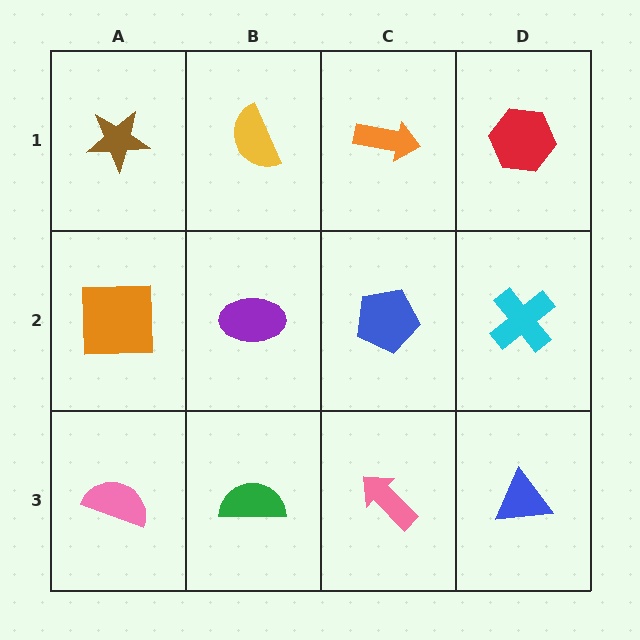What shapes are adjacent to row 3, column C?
A blue pentagon (row 2, column C), a green semicircle (row 3, column B), a blue triangle (row 3, column D).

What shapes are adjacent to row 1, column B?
A purple ellipse (row 2, column B), a brown star (row 1, column A), an orange arrow (row 1, column C).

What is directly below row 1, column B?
A purple ellipse.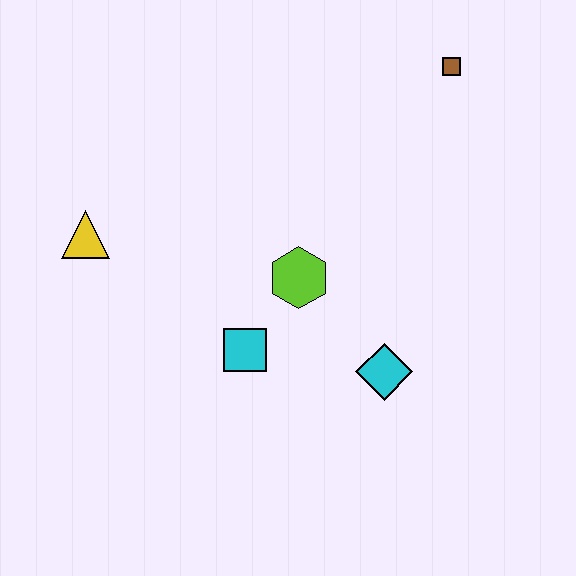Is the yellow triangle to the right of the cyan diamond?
No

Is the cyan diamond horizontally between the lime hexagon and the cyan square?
No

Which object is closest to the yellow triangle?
The cyan square is closest to the yellow triangle.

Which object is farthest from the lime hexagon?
The brown square is farthest from the lime hexagon.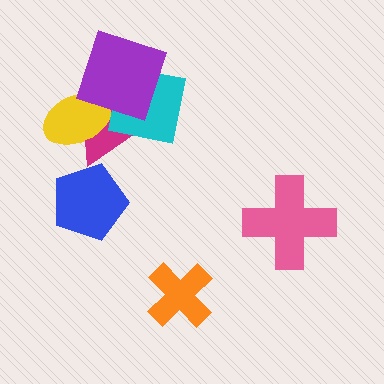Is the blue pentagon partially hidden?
No, no other shape covers it.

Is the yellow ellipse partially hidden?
Yes, it is partially covered by another shape.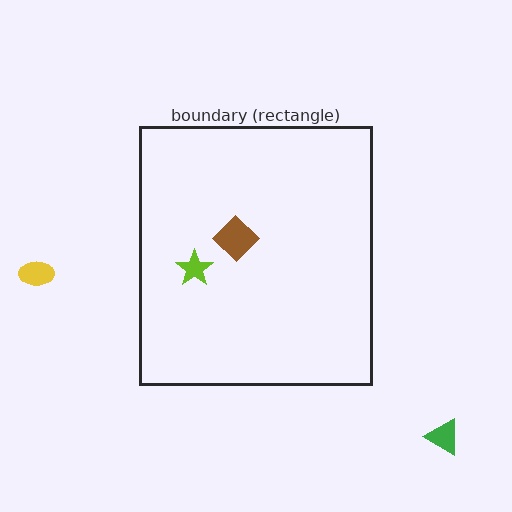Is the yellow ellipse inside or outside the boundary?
Outside.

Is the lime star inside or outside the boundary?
Inside.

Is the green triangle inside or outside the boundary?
Outside.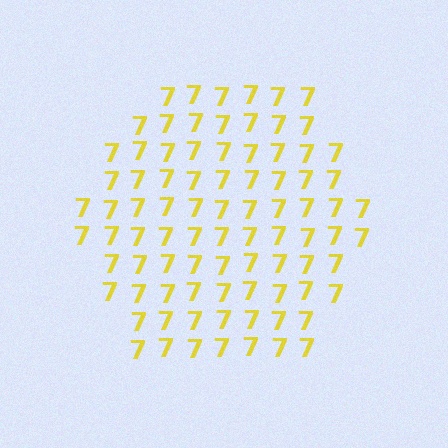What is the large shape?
The large shape is a hexagon.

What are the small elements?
The small elements are digit 7's.